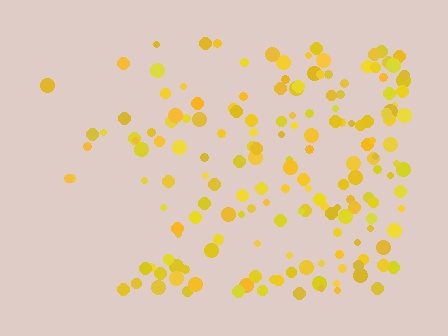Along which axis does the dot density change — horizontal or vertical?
Horizontal.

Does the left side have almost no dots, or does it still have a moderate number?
Still a moderate number, just noticeably fewer than the right.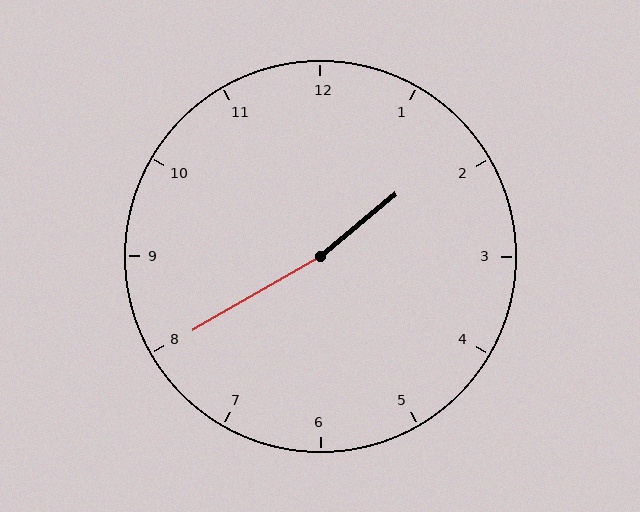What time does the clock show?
1:40.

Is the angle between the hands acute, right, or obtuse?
It is obtuse.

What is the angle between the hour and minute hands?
Approximately 170 degrees.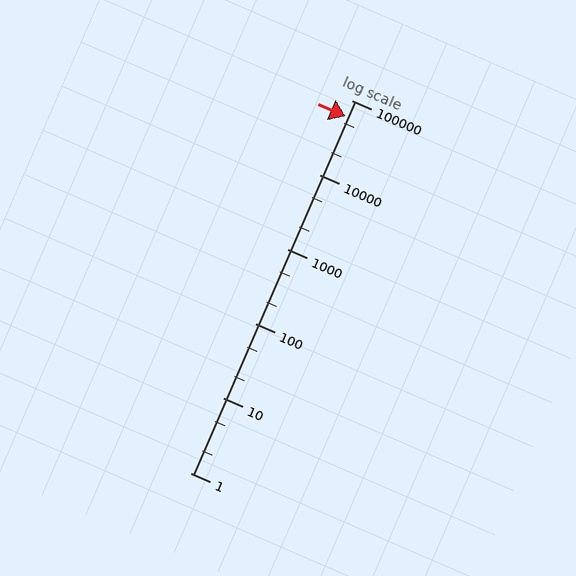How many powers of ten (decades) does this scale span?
The scale spans 5 decades, from 1 to 100000.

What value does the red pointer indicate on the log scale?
The pointer indicates approximately 61000.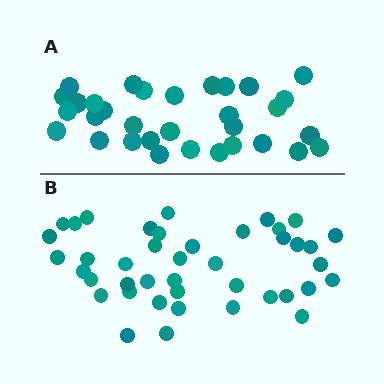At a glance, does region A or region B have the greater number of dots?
Region B (the bottom region) has more dots.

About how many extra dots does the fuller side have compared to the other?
Region B has roughly 10 or so more dots than region A.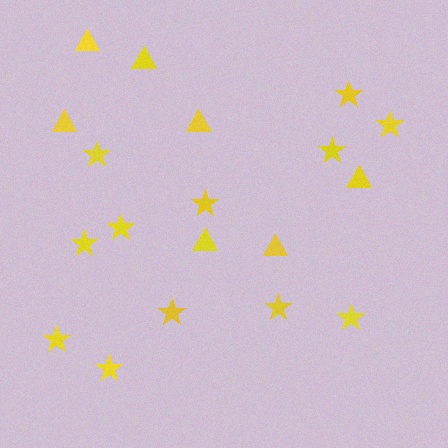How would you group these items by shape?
There are 2 groups: one group of stars (12) and one group of triangles (7).